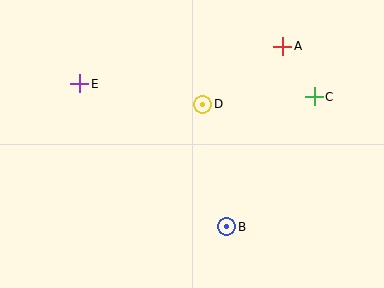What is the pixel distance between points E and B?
The distance between E and B is 205 pixels.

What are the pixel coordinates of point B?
Point B is at (227, 227).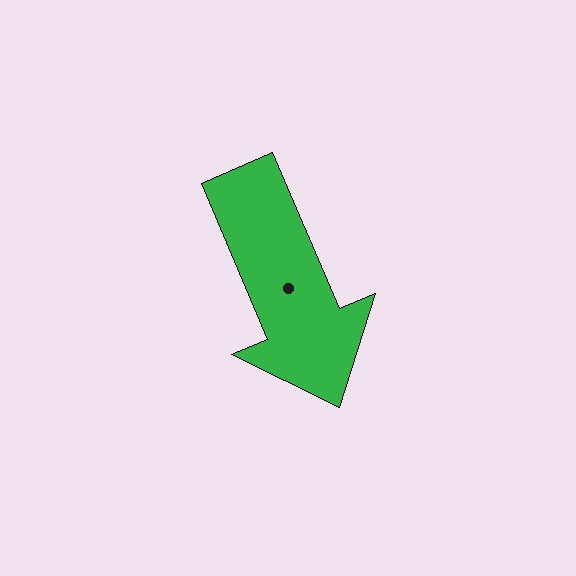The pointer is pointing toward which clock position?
Roughly 5 o'clock.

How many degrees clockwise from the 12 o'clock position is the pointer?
Approximately 157 degrees.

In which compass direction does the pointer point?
Southeast.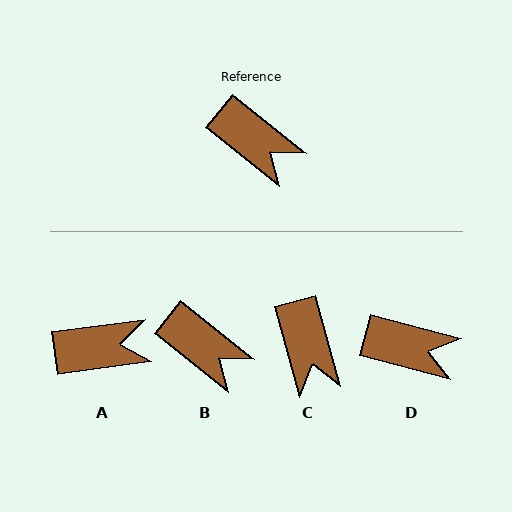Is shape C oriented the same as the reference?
No, it is off by about 36 degrees.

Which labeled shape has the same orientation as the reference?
B.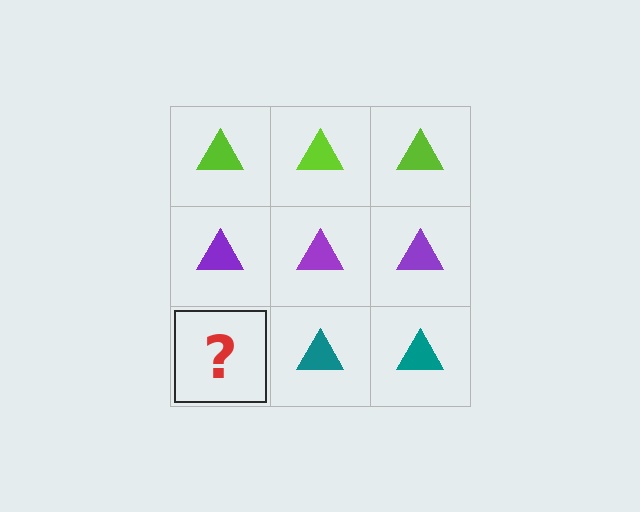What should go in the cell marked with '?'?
The missing cell should contain a teal triangle.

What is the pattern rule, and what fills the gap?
The rule is that each row has a consistent color. The gap should be filled with a teal triangle.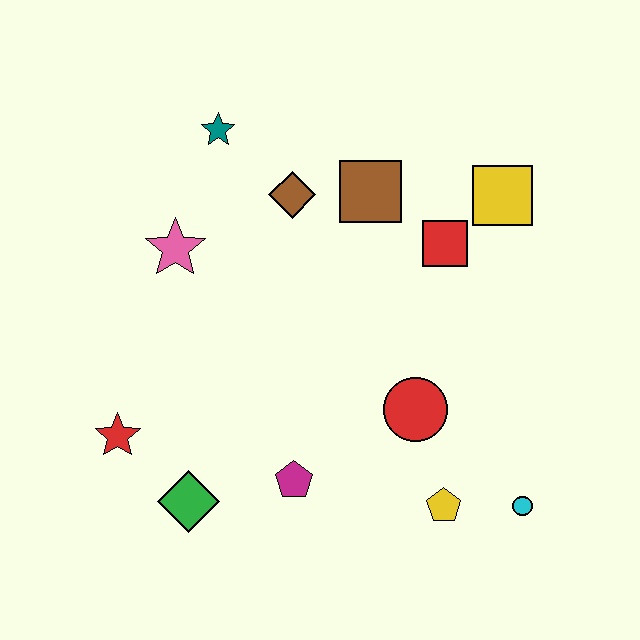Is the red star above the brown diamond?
No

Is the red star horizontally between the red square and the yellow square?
No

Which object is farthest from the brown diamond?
The cyan circle is farthest from the brown diamond.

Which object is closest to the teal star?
The brown diamond is closest to the teal star.